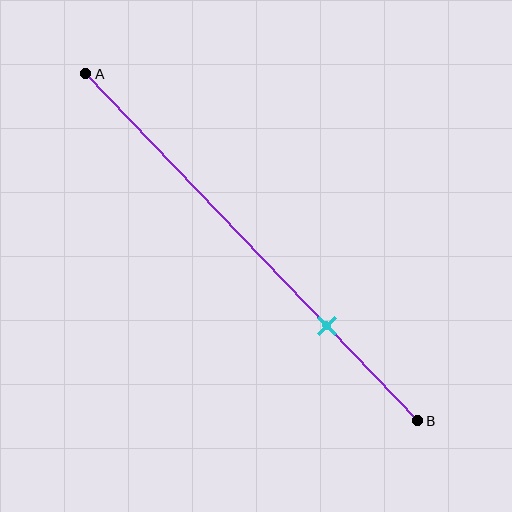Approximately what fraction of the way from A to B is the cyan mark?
The cyan mark is approximately 75% of the way from A to B.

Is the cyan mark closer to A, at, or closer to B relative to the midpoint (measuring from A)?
The cyan mark is closer to point B than the midpoint of segment AB.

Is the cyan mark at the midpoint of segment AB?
No, the mark is at about 75% from A, not at the 50% midpoint.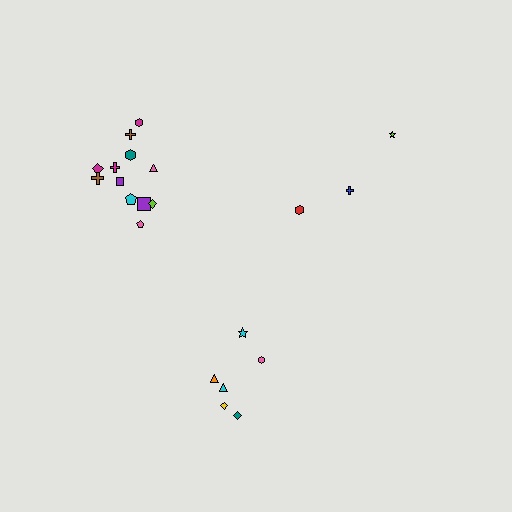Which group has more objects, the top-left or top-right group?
The top-left group.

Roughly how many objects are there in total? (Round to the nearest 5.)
Roughly 20 objects in total.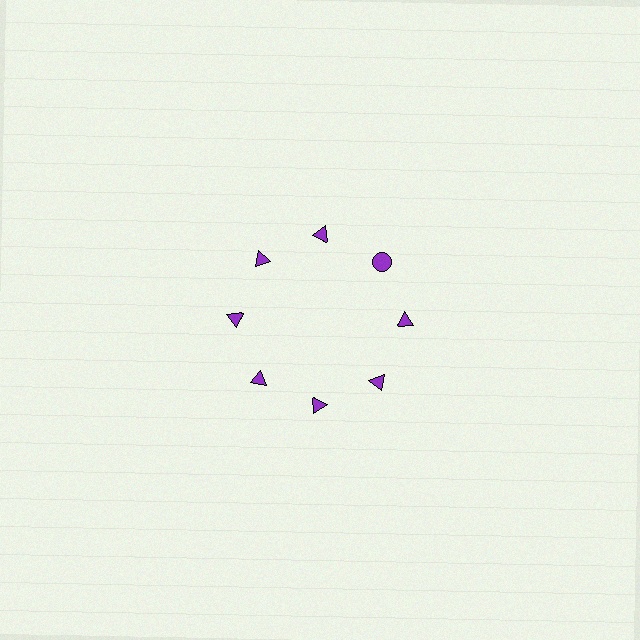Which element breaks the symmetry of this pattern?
The purple circle at roughly the 2 o'clock position breaks the symmetry. All other shapes are purple triangles.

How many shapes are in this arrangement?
There are 8 shapes arranged in a ring pattern.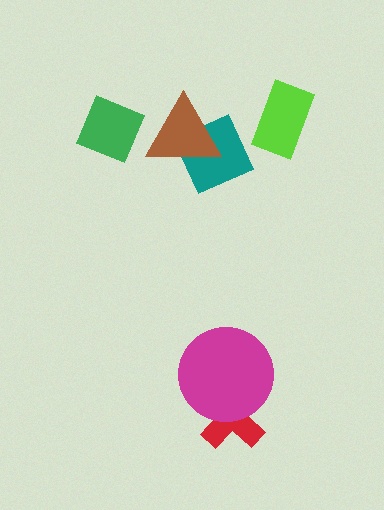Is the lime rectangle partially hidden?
No, no other shape covers it.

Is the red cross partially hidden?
Yes, it is partially covered by another shape.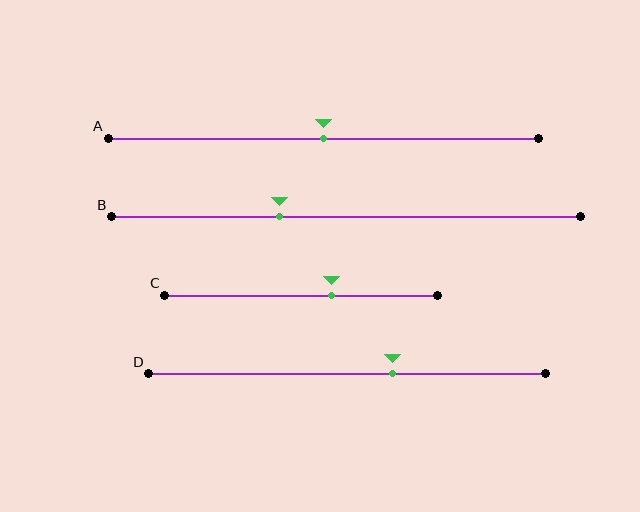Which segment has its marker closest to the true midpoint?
Segment A has its marker closest to the true midpoint.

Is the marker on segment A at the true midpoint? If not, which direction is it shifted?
Yes, the marker on segment A is at the true midpoint.